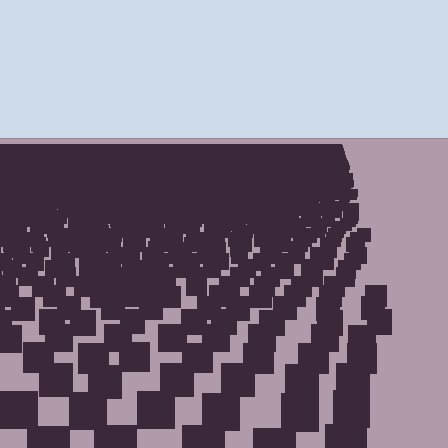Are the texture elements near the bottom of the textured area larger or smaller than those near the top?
Larger. Near the bottom, elements are closer to the viewer and appear at a bigger on-screen size.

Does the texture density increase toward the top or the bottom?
Density increases toward the top.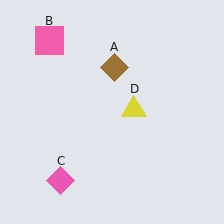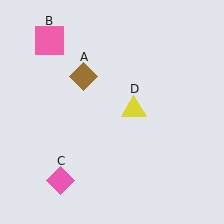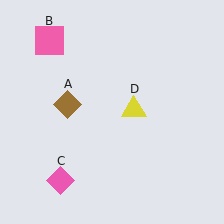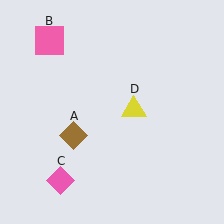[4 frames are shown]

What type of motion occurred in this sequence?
The brown diamond (object A) rotated counterclockwise around the center of the scene.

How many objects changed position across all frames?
1 object changed position: brown diamond (object A).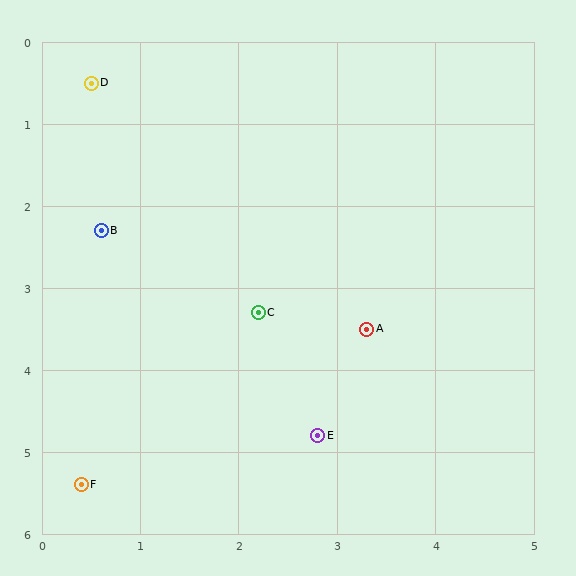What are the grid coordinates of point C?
Point C is at approximately (2.2, 3.3).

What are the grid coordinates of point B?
Point B is at approximately (0.6, 2.3).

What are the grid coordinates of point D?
Point D is at approximately (0.5, 0.5).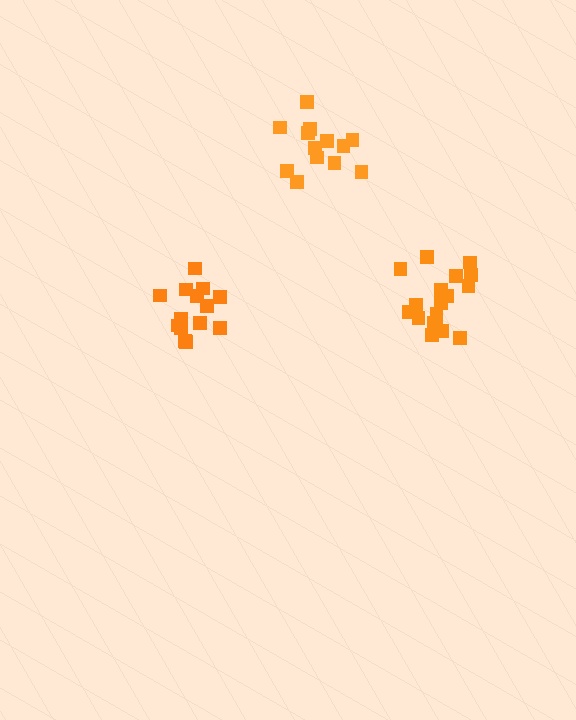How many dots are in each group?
Group 1: 19 dots, Group 2: 14 dots, Group 3: 13 dots (46 total).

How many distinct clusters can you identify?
There are 3 distinct clusters.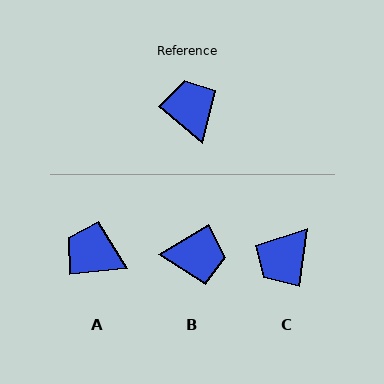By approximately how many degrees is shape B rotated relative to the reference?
Approximately 109 degrees clockwise.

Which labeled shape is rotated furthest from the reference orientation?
C, about 121 degrees away.